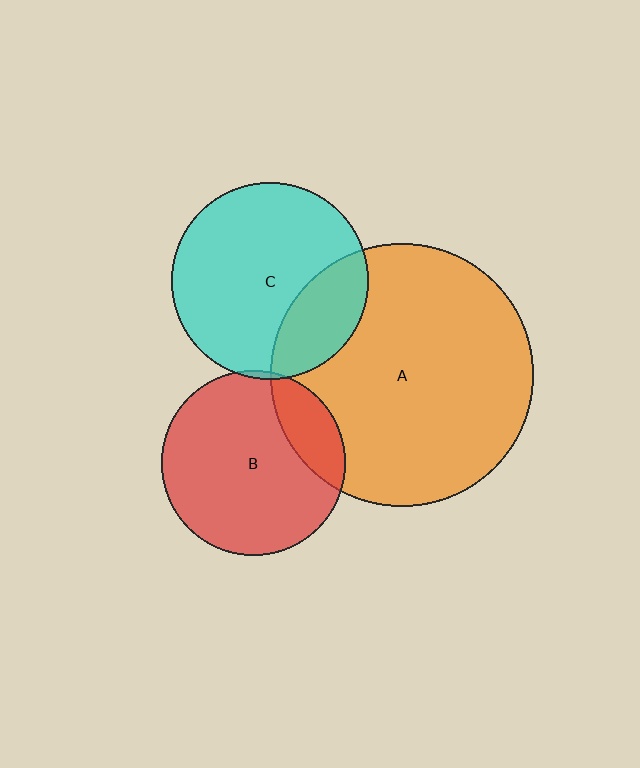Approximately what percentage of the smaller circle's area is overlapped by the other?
Approximately 20%.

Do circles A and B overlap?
Yes.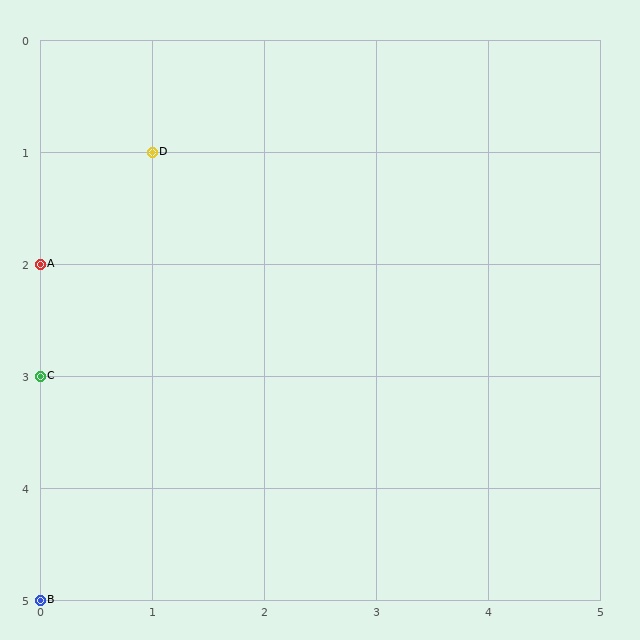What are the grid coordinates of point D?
Point D is at grid coordinates (1, 1).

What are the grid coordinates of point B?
Point B is at grid coordinates (0, 5).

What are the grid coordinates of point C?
Point C is at grid coordinates (0, 3).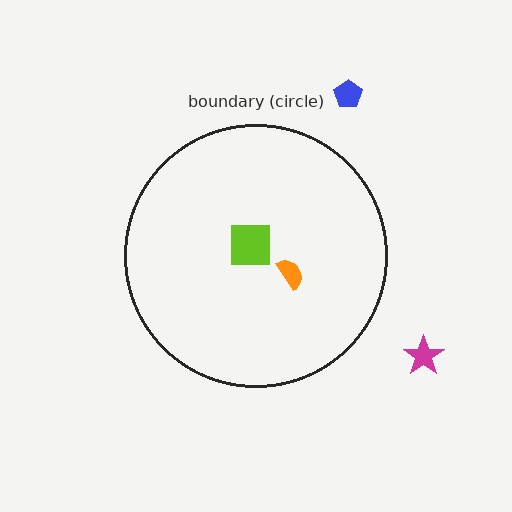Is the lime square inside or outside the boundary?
Inside.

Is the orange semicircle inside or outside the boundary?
Inside.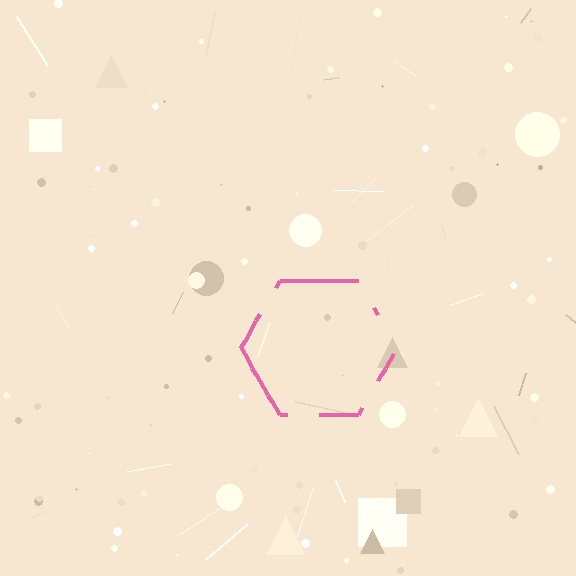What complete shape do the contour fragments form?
The contour fragments form a hexagon.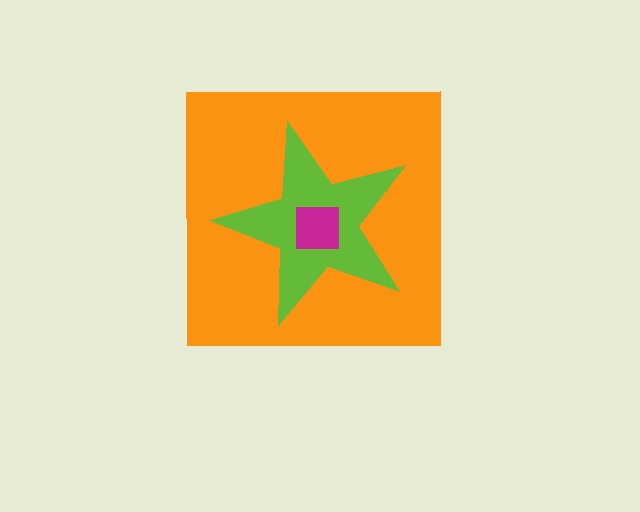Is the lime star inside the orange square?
Yes.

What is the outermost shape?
The orange square.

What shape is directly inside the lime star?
The magenta square.